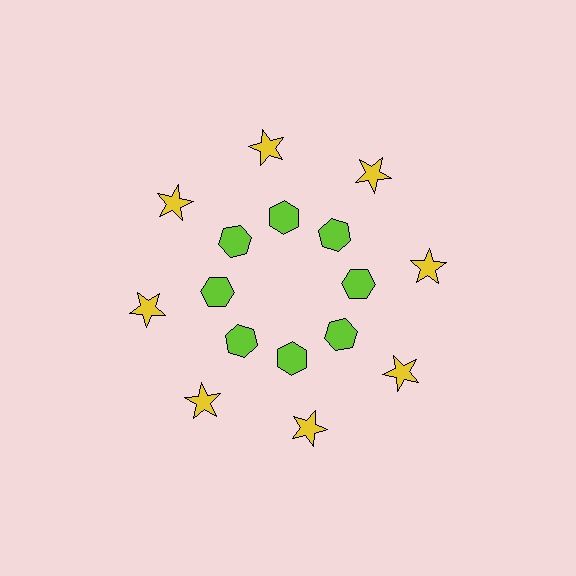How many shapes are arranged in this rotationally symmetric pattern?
There are 16 shapes, arranged in 8 groups of 2.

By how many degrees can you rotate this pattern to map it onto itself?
The pattern maps onto itself every 45 degrees of rotation.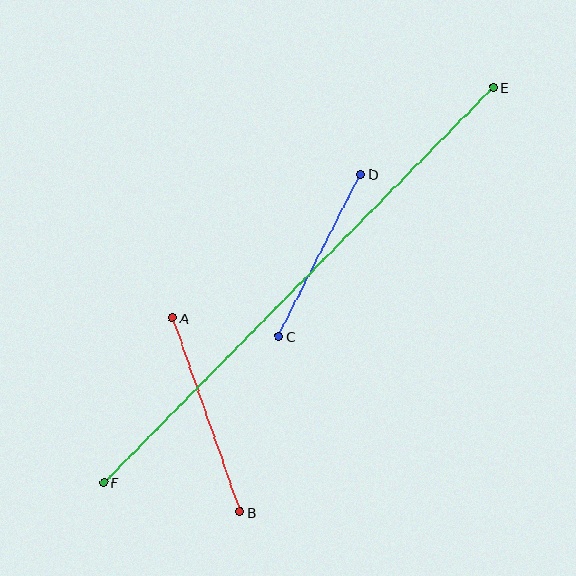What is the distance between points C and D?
The distance is approximately 181 pixels.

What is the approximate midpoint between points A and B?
The midpoint is at approximately (206, 415) pixels.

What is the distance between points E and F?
The distance is approximately 555 pixels.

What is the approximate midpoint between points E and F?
The midpoint is at approximately (298, 285) pixels.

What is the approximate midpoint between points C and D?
The midpoint is at approximately (320, 255) pixels.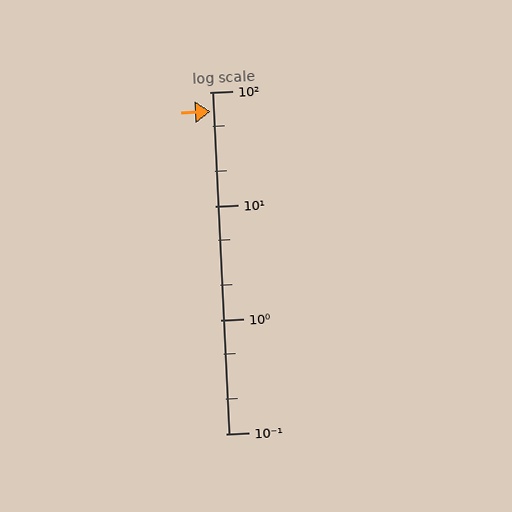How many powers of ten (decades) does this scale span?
The scale spans 3 decades, from 0.1 to 100.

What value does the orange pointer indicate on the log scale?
The pointer indicates approximately 67.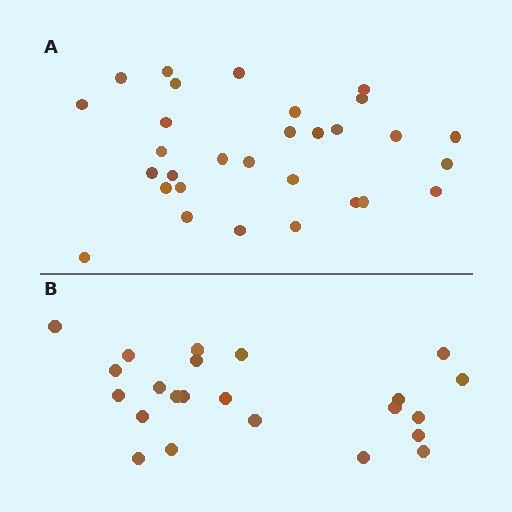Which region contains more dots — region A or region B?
Region A (the top region) has more dots.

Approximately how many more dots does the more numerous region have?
Region A has roughly 8 or so more dots than region B.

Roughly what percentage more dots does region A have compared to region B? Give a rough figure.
About 30% more.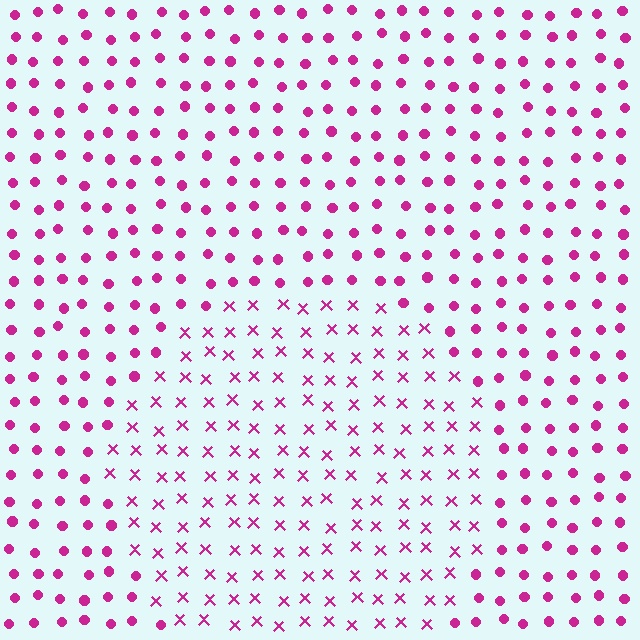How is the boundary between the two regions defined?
The boundary is defined by a change in element shape: X marks inside vs. circles outside. All elements share the same color and spacing.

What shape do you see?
I see a circle.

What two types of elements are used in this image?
The image uses X marks inside the circle region and circles outside it.